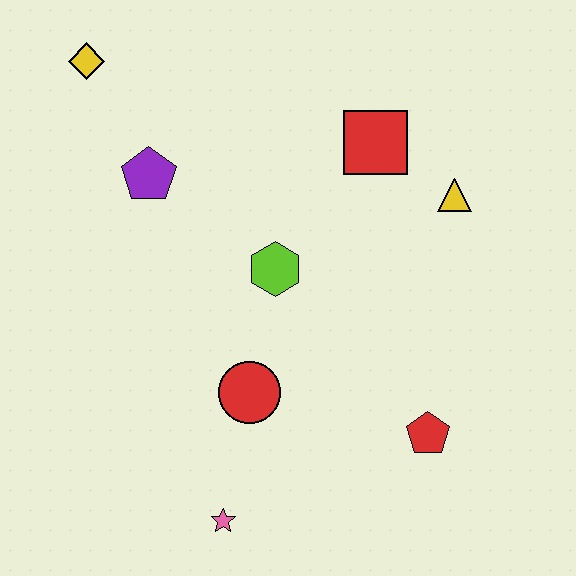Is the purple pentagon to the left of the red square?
Yes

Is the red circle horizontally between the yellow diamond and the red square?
Yes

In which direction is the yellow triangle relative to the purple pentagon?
The yellow triangle is to the right of the purple pentagon.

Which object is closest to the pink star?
The red circle is closest to the pink star.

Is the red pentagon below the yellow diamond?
Yes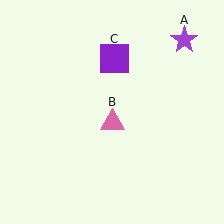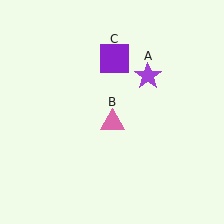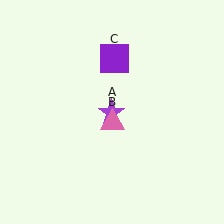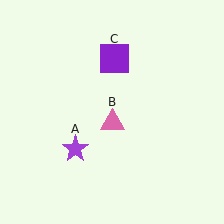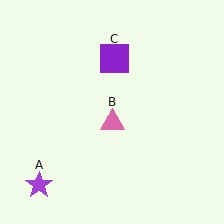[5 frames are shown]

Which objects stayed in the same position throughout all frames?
Pink triangle (object B) and purple square (object C) remained stationary.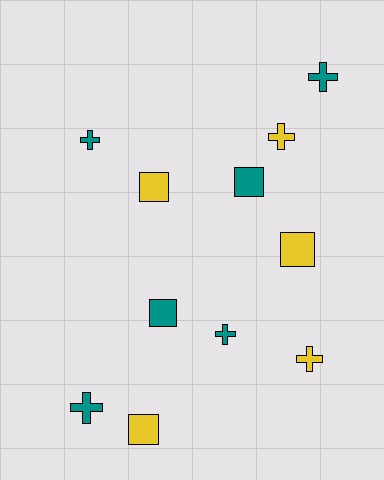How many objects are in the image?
There are 11 objects.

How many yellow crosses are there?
There are 2 yellow crosses.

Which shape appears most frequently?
Cross, with 6 objects.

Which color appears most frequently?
Teal, with 6 objects.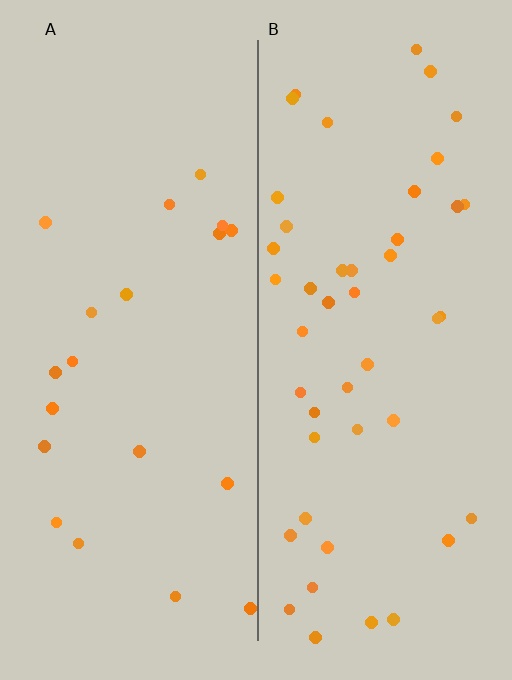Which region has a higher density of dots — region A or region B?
B (the right).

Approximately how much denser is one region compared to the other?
Approximately 2.3× — region B over region A.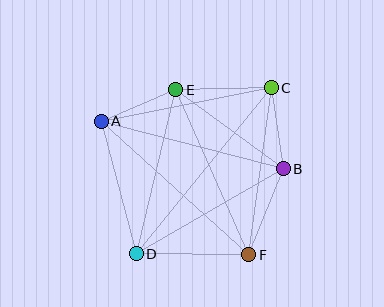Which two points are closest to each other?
Points A and E are closest to each other.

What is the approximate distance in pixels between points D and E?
The distance between D and E is approximately 168 pixels.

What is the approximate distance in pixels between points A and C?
The distance between A and C is approximately 173 pixels.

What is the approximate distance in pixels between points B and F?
The distance between B and F is approximately 92 pixels.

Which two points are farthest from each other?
Points C and D are farthest from each other.